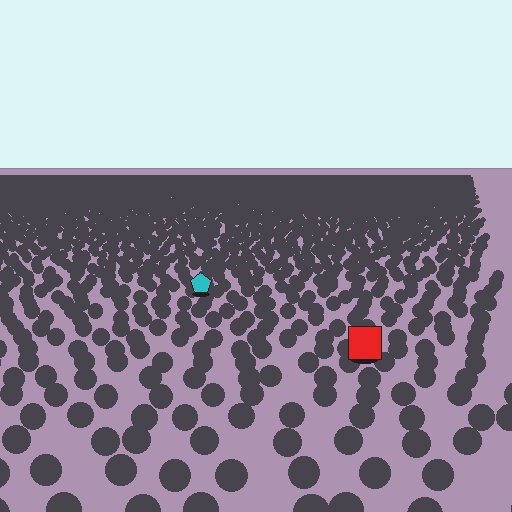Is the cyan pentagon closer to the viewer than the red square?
No. The red square is closer — you can tell from the texture gradient: the ground texture is coarser near it.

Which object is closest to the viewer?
The red square is closest. The texture marks near it are larger and more spread out.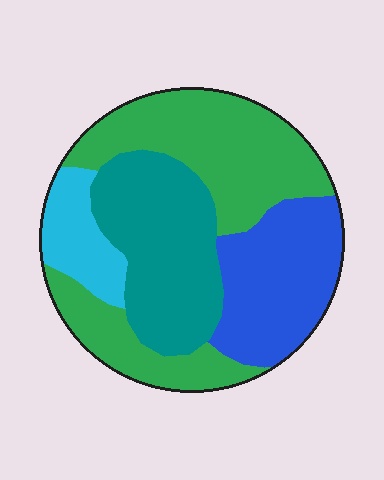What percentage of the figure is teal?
Teal takes up about one quarter (1/4) of the figure.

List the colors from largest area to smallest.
From largest to smallest: green, teal, blue, cyan.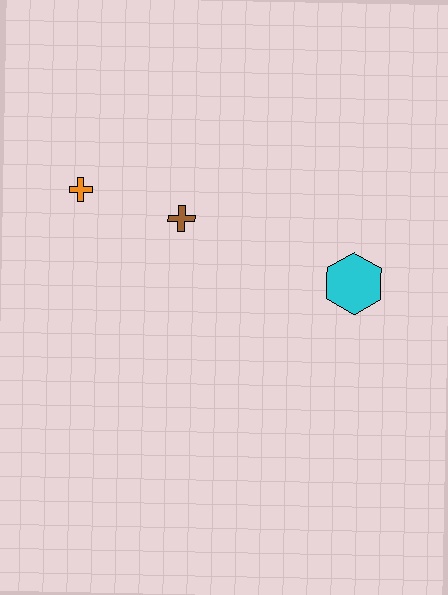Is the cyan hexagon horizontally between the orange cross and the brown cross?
No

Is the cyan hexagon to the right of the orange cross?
Yes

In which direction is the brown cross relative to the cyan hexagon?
The brown cross is to the left of the cyan hexagon.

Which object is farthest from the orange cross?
The cyan hexagon is farthest from the orange cross.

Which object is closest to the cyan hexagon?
The brown cross is closest to the cyan hexagon.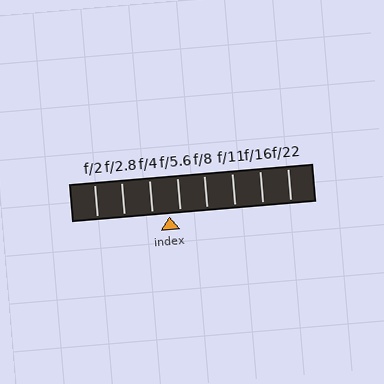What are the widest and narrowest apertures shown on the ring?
The widest aperture shown is f/2 and the narrowest is f/22.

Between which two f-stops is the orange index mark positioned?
The index mark is between f/4 and f/5.6.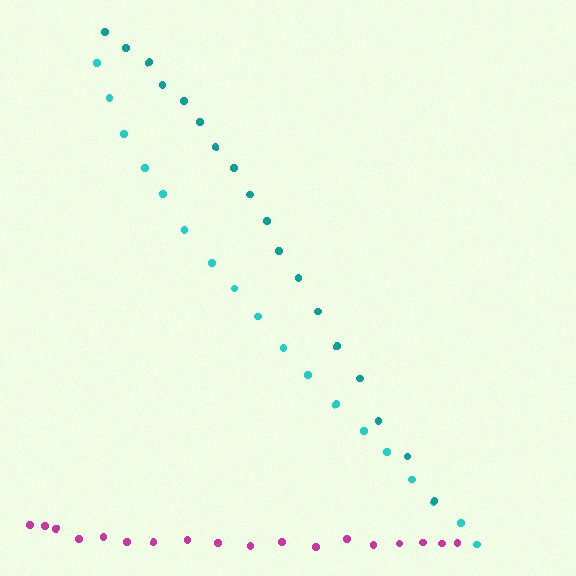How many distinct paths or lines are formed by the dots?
There are 3 distinct paths.